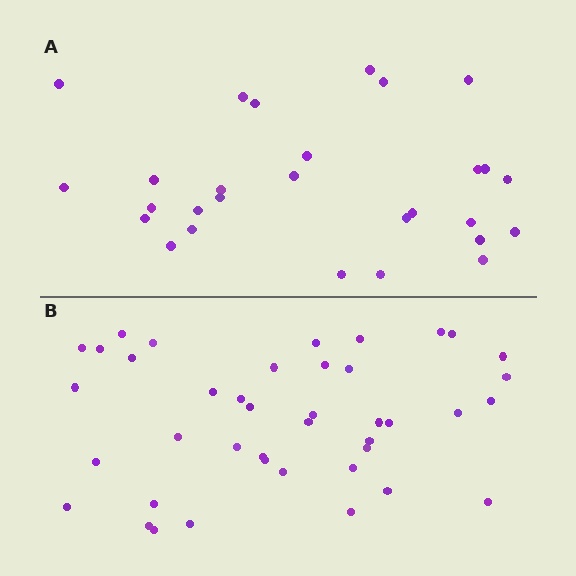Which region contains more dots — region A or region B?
Region B (the bottom region) has more dots.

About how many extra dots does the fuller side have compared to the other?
Region B has approximately 15 more dots than region A.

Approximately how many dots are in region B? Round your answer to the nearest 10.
About 40 dots. (The exact count is 41, which rounds to 40.)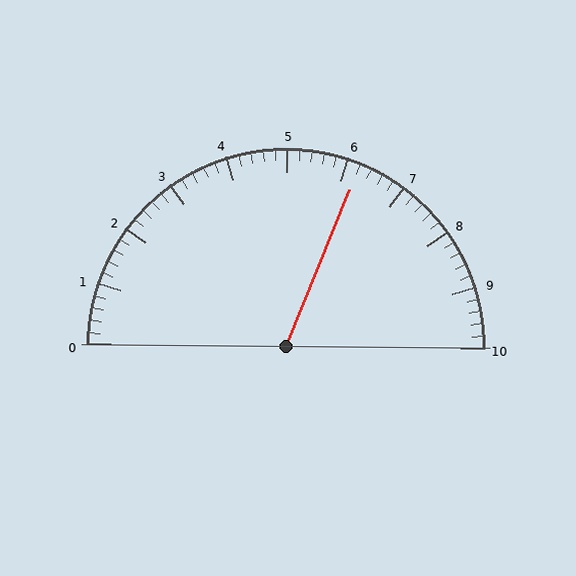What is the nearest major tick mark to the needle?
The nearest major tick mark is 6.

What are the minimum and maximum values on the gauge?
The gauge ranges from 0 to 10.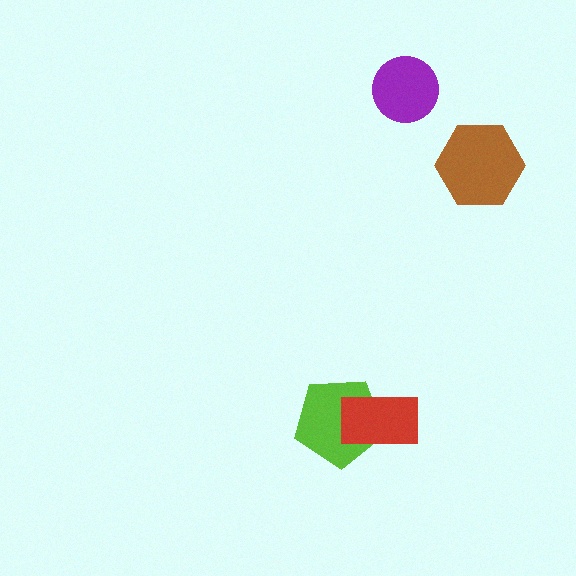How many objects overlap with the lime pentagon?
1 object overlaps with the lime pentagon.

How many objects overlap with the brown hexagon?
0 objects overlap with the brown hexagon.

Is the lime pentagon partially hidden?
Yes, it is partially covered by another shape.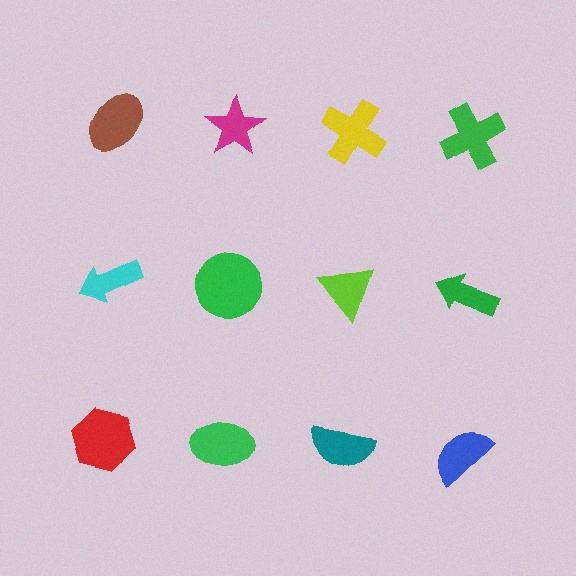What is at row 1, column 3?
A yellow cross.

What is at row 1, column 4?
A green cross.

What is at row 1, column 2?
A magenta star.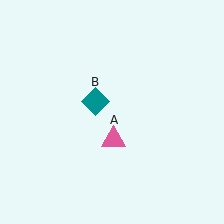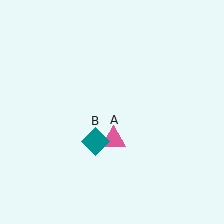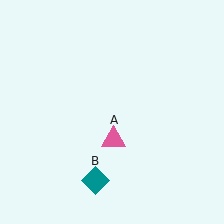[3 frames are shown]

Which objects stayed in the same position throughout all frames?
Pink triangle (object A) remained stationary.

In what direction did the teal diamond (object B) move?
The teal diamond (object B) moved down.